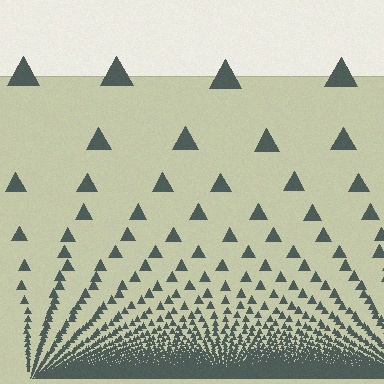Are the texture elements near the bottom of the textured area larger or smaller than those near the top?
Smaller. The gradient is inverted — elements near the bottom are smaller and denser.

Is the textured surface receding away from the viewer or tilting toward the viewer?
The surface appears to tilt toward the viewer. Texture elements get larger and sparser toward the top.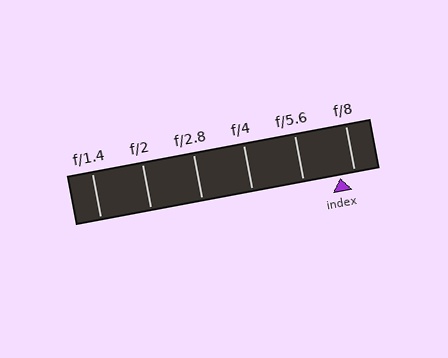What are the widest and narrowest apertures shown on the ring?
The widest aperture shown is f/1.4 and the narrowest is f/8.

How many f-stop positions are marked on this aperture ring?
There are 6 f-stop positions marked.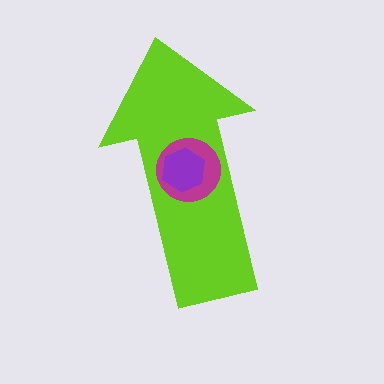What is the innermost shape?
The purple hexagon.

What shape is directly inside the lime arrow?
The magenta circle.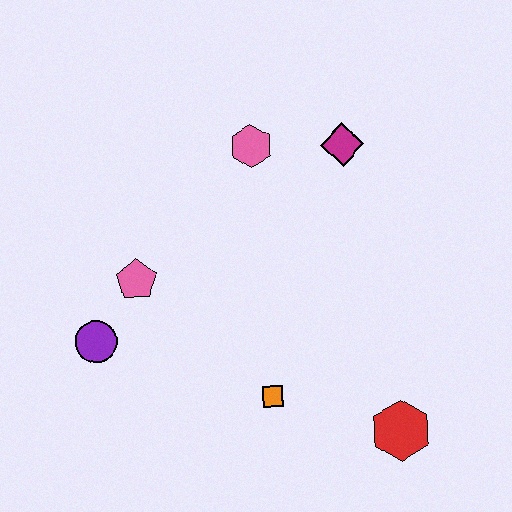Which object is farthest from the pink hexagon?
The red hexagon is farthest from the pink hexagon.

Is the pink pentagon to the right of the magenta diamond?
No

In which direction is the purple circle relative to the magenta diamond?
The purple circle is to the left of the magenta diamond.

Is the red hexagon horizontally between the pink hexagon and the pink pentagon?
No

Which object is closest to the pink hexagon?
The magenta diamond is closest to the pink hexagon.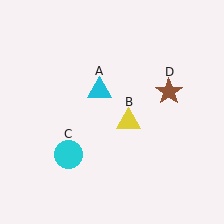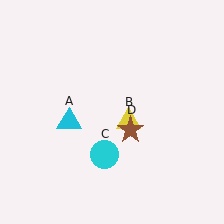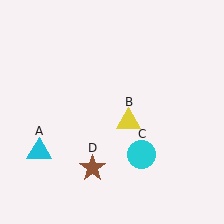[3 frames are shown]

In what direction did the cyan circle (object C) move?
The cyan circle (object C) moved right.